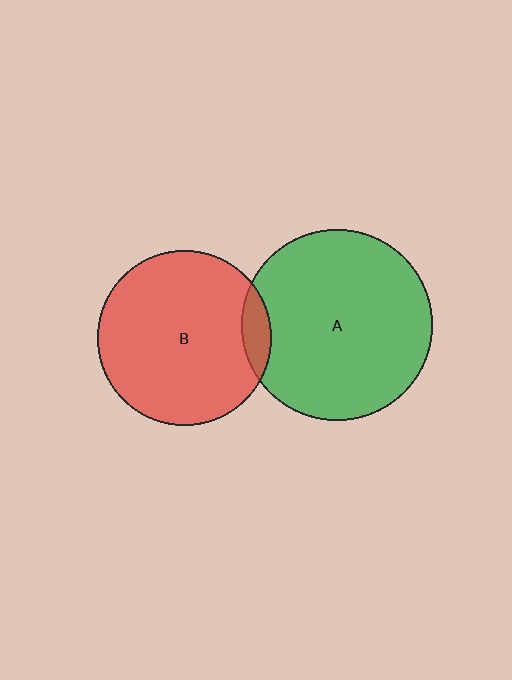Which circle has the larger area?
Circle A (green).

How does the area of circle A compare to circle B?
Approximately 1.2 times.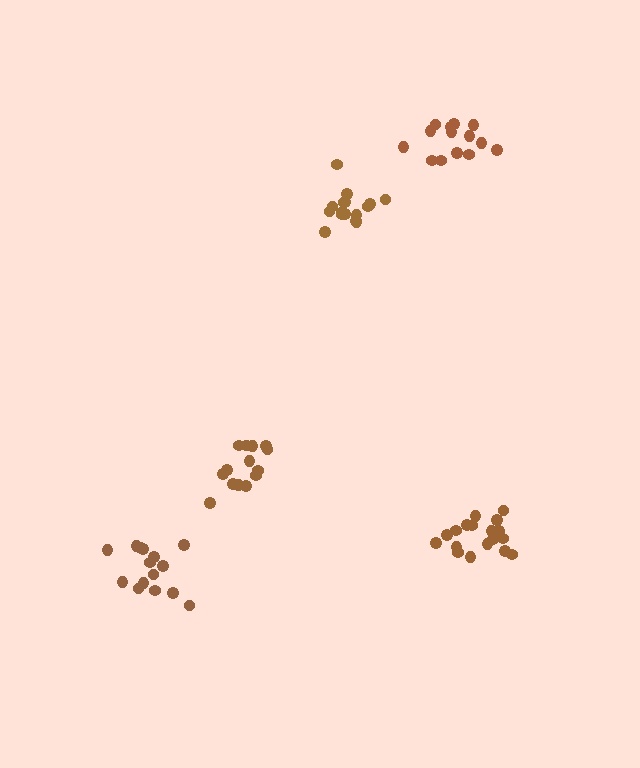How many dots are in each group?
Group 1: 16 dots, Group 2: 15 dots, Group 3: 14 dots, Group 4: 18 dots, Group 5: 14 dots (77 total).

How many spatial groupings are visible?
There are 5 spatial groupings.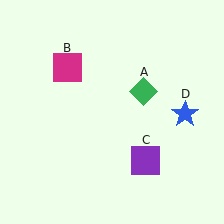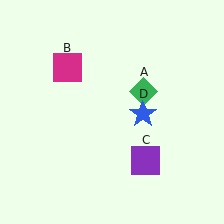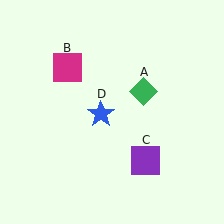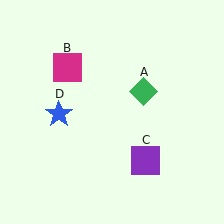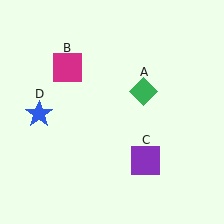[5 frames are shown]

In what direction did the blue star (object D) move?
The blue star (object D) moved left.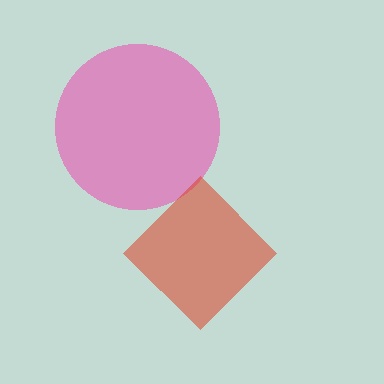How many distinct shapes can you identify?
There are 2 distinct shapes: a pink circle, a red diamond.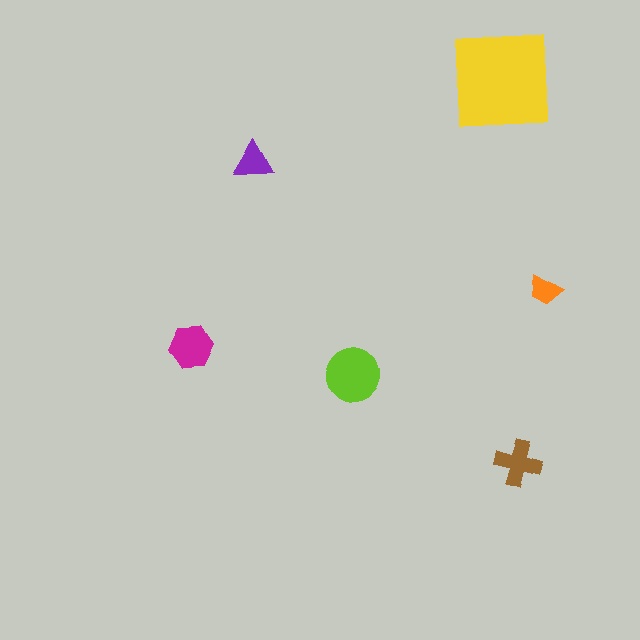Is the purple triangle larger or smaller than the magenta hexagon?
Smaller.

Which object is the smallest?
The orange trapezoid.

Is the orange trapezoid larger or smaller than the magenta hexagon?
Smaller.